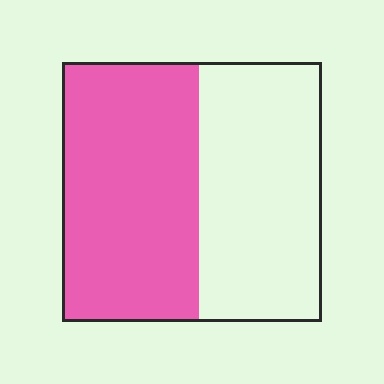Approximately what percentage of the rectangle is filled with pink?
Approximately 55%.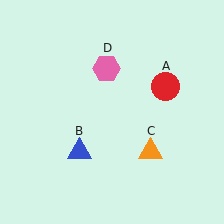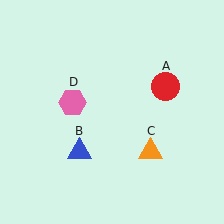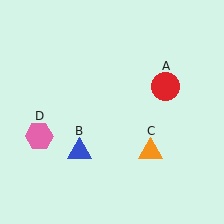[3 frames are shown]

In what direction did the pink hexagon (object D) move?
The pink hexagon (object D) moved down and to the left.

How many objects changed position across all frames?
1 object changed position: pink hexagon (object D).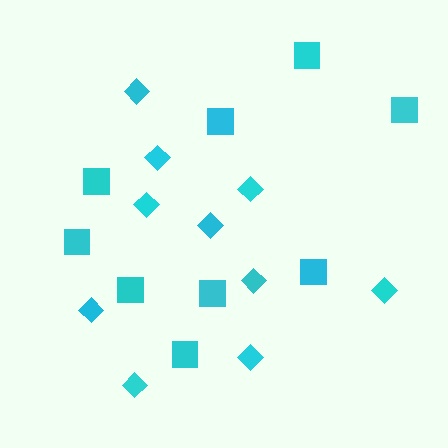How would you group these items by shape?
There are 2 groups: one group of squares (9) and one group of diamonds (10).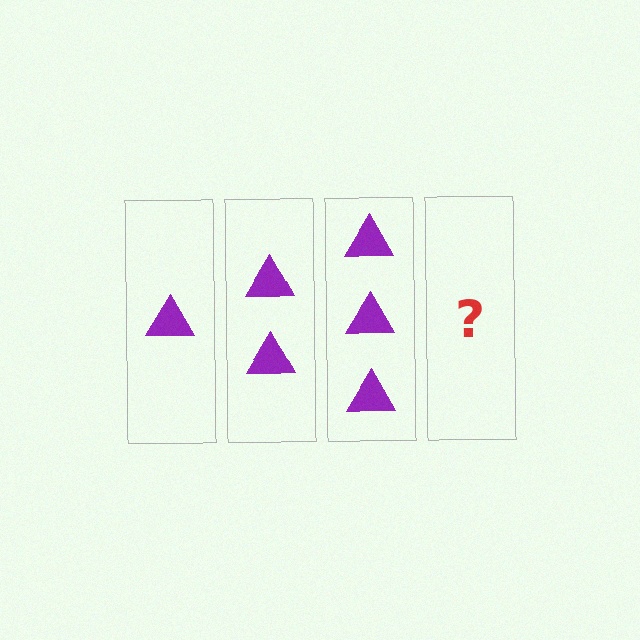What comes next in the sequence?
The next element should be 4 triangles.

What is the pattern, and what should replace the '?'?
The pattern is that each step adds one more triangle. The '?' should be 4 triangles.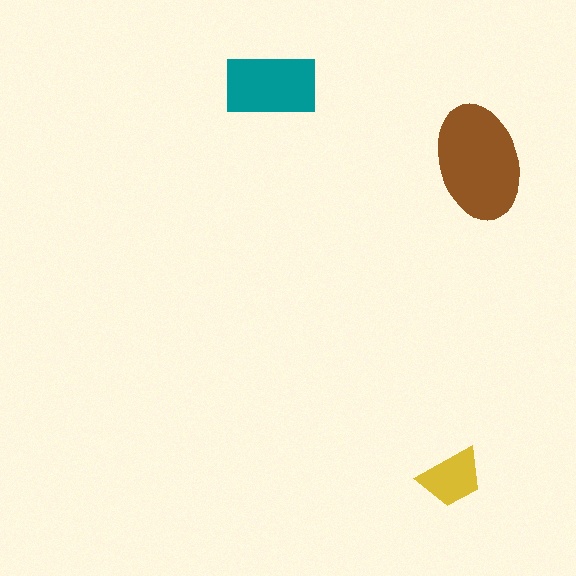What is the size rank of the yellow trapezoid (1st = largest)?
3rd.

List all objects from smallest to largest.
The yellow trapezoid, the teal rectangle, the brown ellipse.